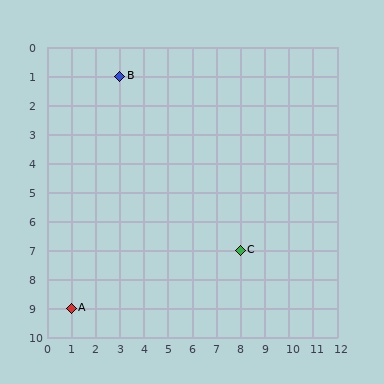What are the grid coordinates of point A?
Point A is at grid coordinates (1, 9).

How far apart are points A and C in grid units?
Points A and C are 7 columns and 2 rows apart (about 7.3 grid units diagonally).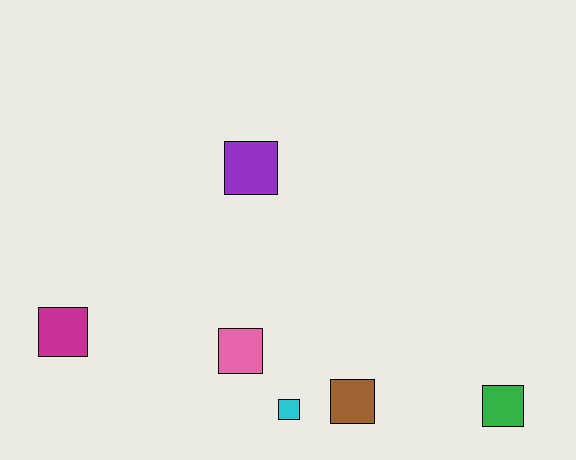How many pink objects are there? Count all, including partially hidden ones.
There is 1 pink object.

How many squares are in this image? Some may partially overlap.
There are 6 squares.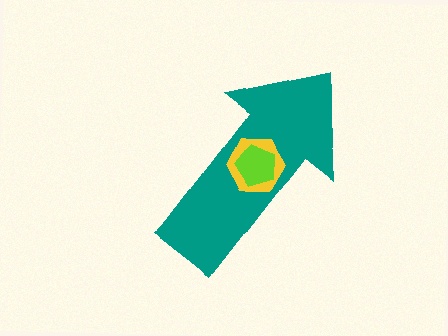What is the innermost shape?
The lime pentagon.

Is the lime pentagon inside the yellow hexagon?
Yes.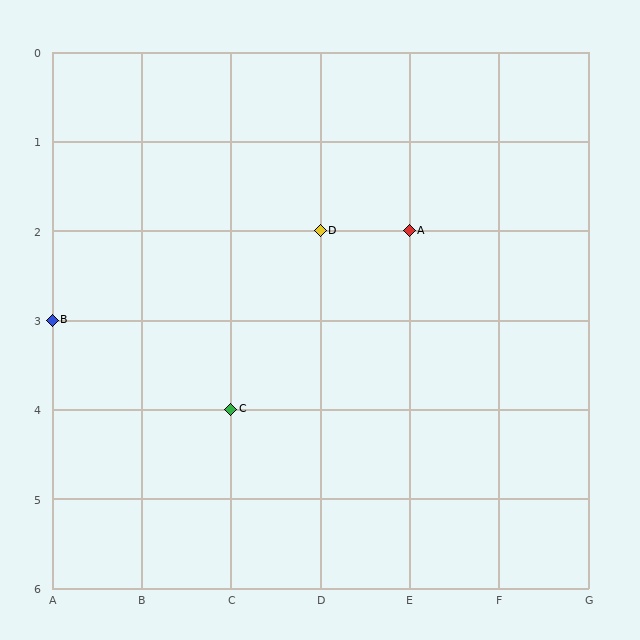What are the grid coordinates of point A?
Point A is at grid coordinates (E, 2).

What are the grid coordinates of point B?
Point B is at grid coordinates (A, 3).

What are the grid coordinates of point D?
Point D is at grid coordinates (D, 2).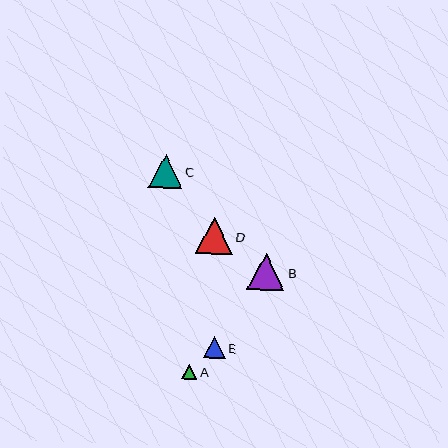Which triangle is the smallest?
Triangle A is the smallest with a size of approximately 15 pixels.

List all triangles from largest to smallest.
From largest to smallest: B, D, C, E, A.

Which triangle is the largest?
Triangle B is the largest with a size of approximately 38 pixels.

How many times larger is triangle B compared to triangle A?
Triangle B is approximately 2.5 times the size of triangle A.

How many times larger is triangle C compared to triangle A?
Triangle C is approximately 2.2 times the size of triangle A.